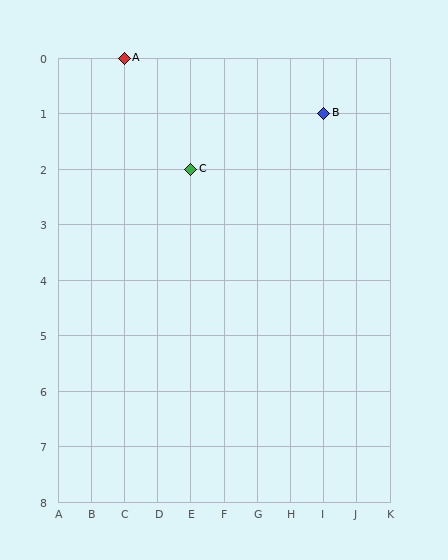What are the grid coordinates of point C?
Point C is at grid coordinates (E, 2).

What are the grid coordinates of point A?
Point A is at grid coordinates (C, 0).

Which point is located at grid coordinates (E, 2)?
Point C is at (E, 2).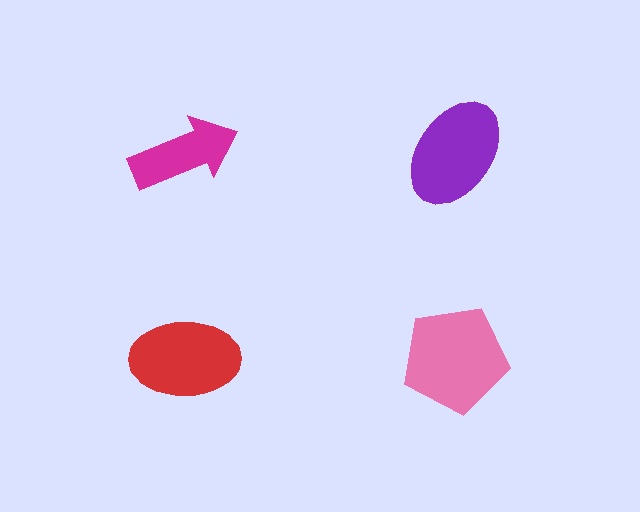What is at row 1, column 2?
A purple ellipse.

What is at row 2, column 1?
A red ellipse.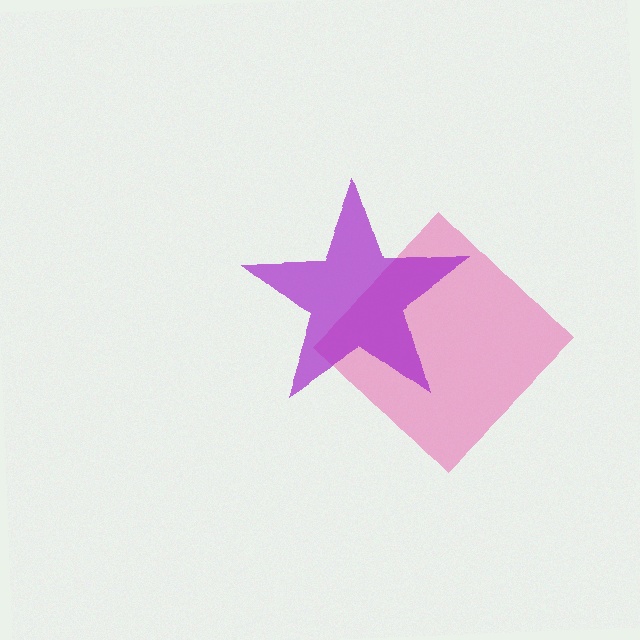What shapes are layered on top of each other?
The layered shapes are: a pink diamond, a purple star.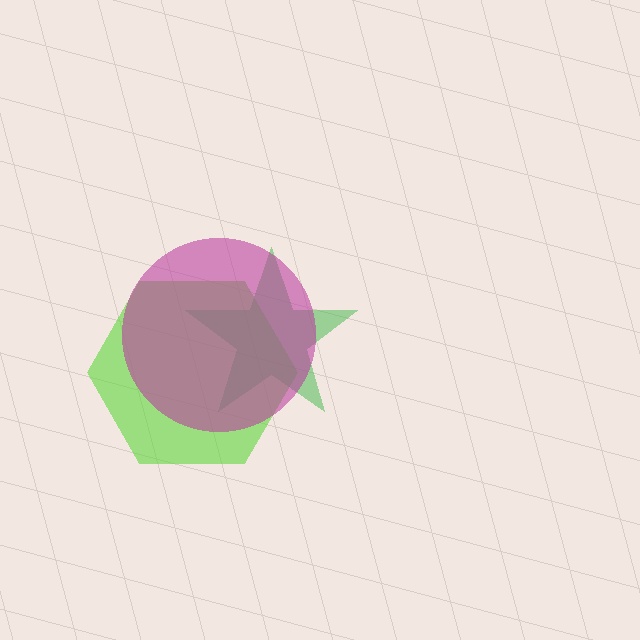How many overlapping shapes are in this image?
There are 3 overlapping shapes in the image.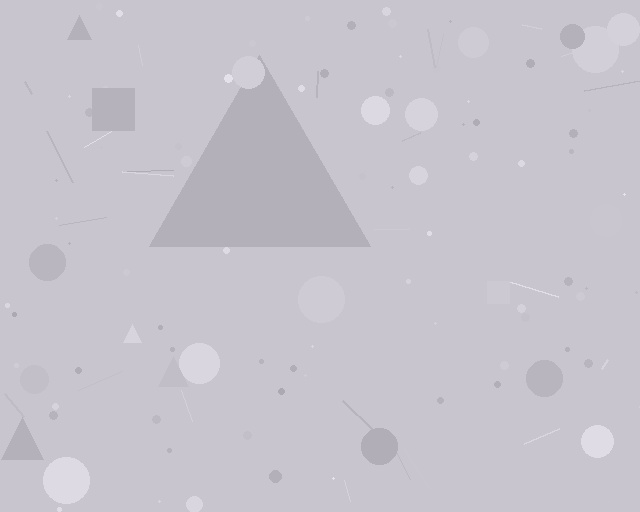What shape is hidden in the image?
A triangle is hidden in the image.